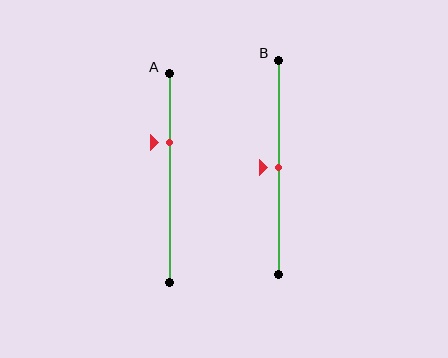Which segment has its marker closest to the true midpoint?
Segment B has its marker closest to the true midpoint.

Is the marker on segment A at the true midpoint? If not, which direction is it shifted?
No, the marker on segment A is shifted upward by about 17% of the segment length.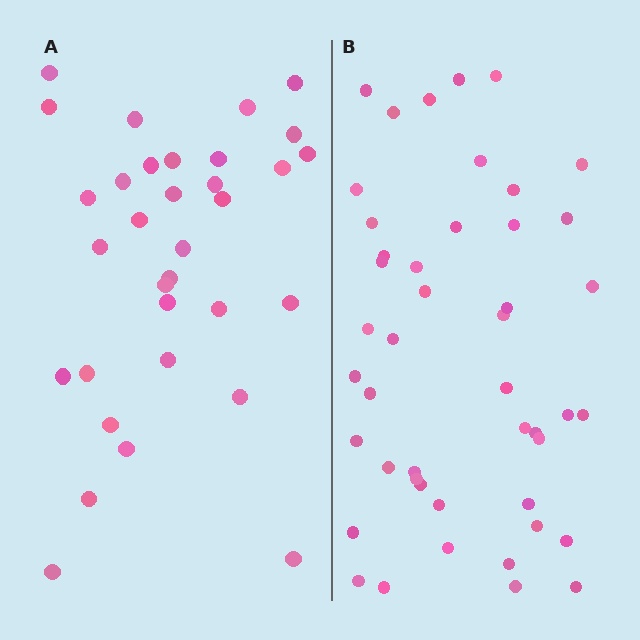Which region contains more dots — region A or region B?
Region B (the right region) has more dots.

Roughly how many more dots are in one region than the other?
Region B has approximately 15 more dots than region A.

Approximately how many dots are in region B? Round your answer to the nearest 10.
About 50 dots. (The exact count is 46, which rounds to 50.)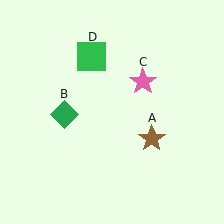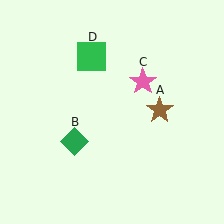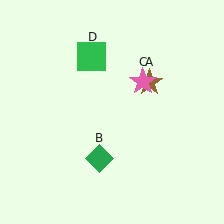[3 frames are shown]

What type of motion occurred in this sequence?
The brown star (object A), green diamond (object B) rotated counterclockwise around the center of the scene.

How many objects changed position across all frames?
2 objects changed position: brown star (object A), green diamond (object B).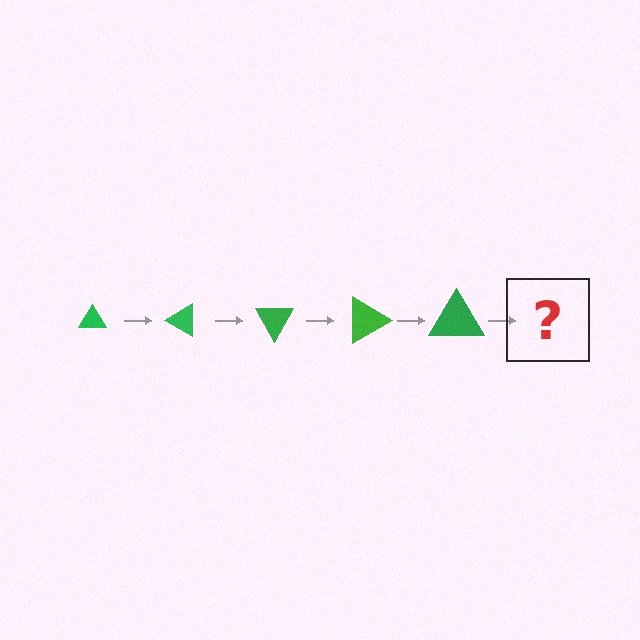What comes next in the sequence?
The next element should be a triangle, larger than the previous one and rotated 150 degrees from the start.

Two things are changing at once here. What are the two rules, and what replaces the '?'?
The two rules are that the triangle grows larger each step and it rotates 30 degrees each step. The '?' should be a triangle, larger than the previous one and rotated 150 degrees from the start.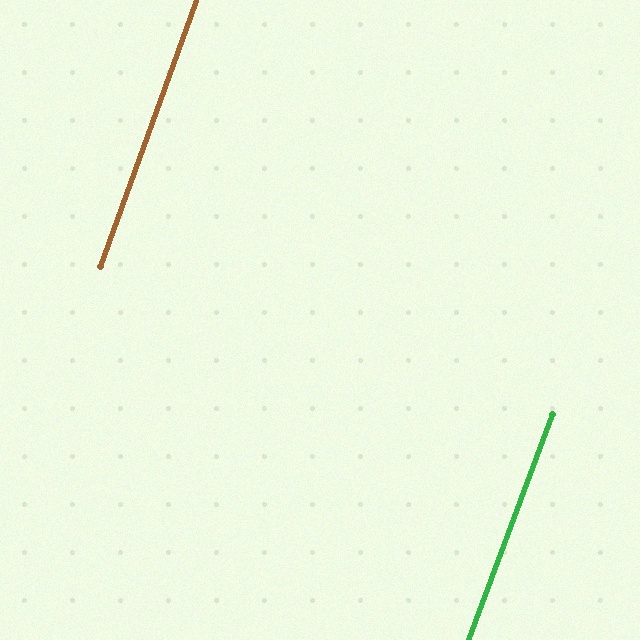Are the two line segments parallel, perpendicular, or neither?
Parallel — their directions differ by only 0.7°.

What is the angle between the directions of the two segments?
Approximately 1 degree.